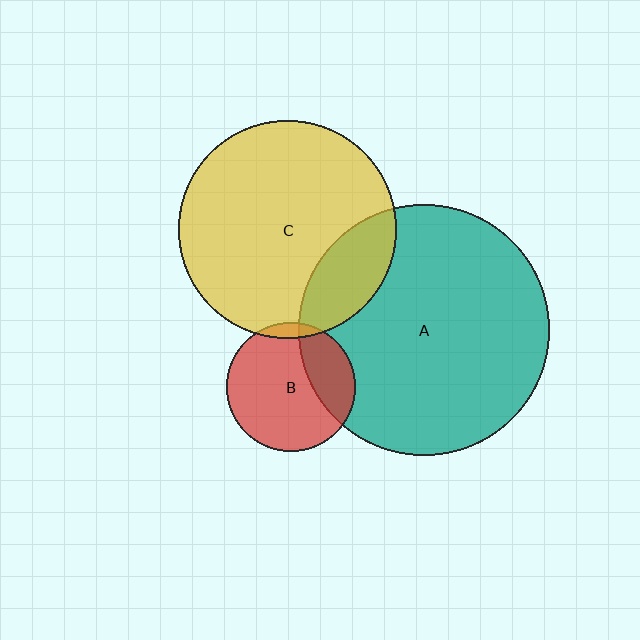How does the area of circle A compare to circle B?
Approximately 3.8 times.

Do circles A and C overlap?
Yes.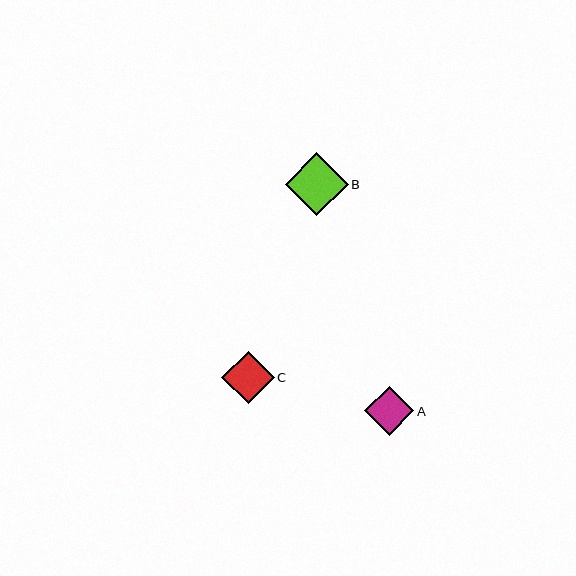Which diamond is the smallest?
Diamond A is the smallest with a size of approximately 49 pixels.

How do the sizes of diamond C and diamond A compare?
Diamond C and diamond A are approximately the same size.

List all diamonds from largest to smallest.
From largest to smallest: B, C, A.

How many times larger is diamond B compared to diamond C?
Diamond B is approximately 1.2 times the size of diamond C.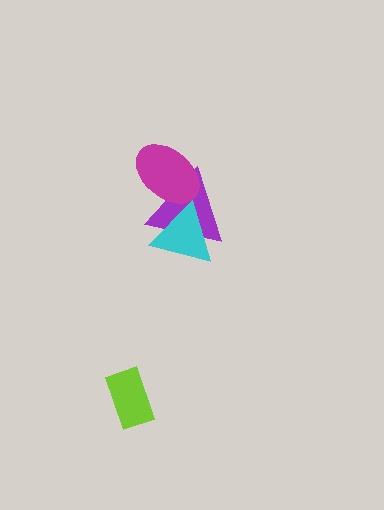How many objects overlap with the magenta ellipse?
2 objects overlap with the magenta ellipse.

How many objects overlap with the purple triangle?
2 objects overlap with the purple triangle.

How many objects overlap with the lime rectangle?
0 objects overlap with the lime rectangle.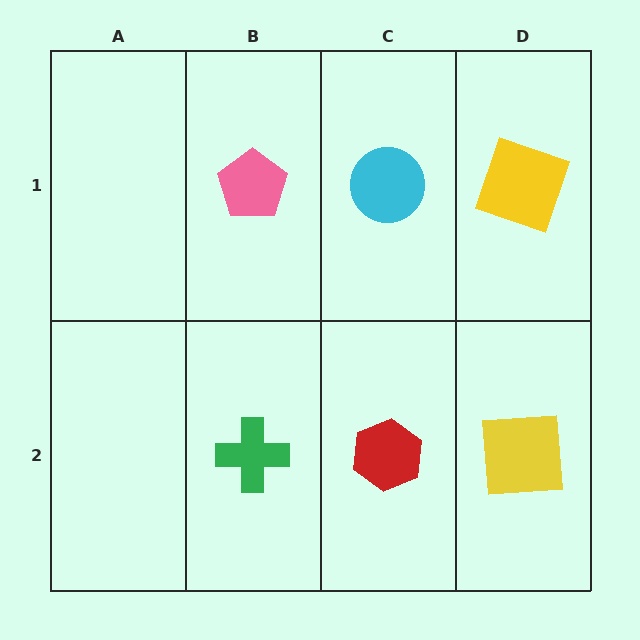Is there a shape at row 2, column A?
No, that cell is empty.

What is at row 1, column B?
A pink pentagon.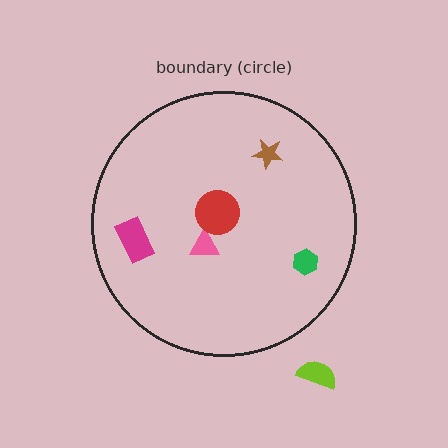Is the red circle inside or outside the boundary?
Inside.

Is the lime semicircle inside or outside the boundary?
Outside.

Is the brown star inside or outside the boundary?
Inside.